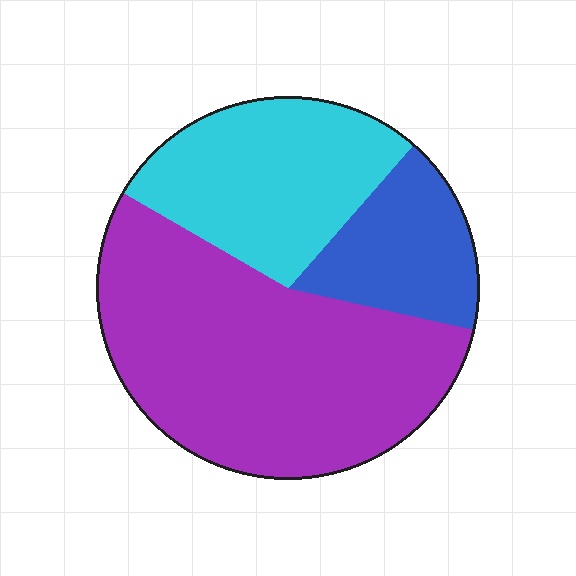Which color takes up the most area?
Purple, at roughly 55%.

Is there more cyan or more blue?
Cyan.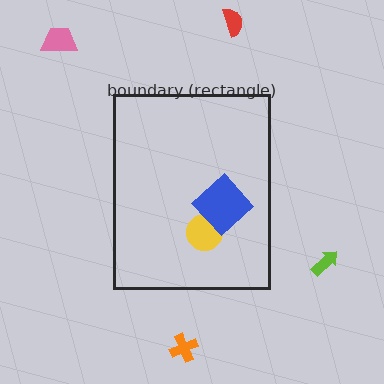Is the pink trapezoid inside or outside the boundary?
Outside.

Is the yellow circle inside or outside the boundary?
Inside.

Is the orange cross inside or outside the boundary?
Outside.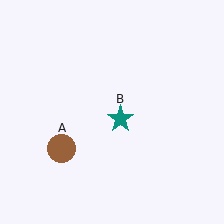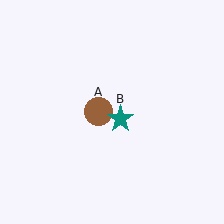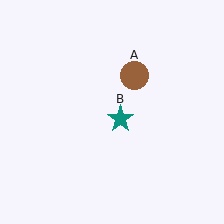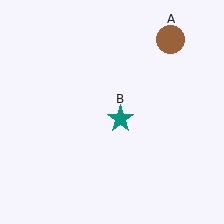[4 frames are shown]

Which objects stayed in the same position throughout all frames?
Teal star (object B) remained stationary.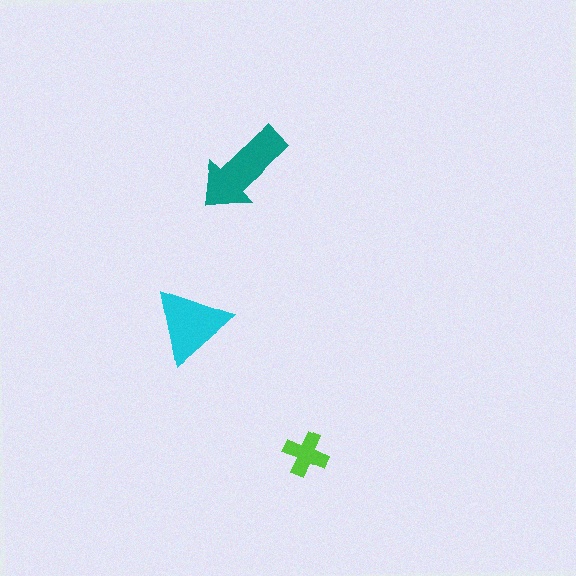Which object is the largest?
The teal arrow.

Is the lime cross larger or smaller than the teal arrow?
Smaller.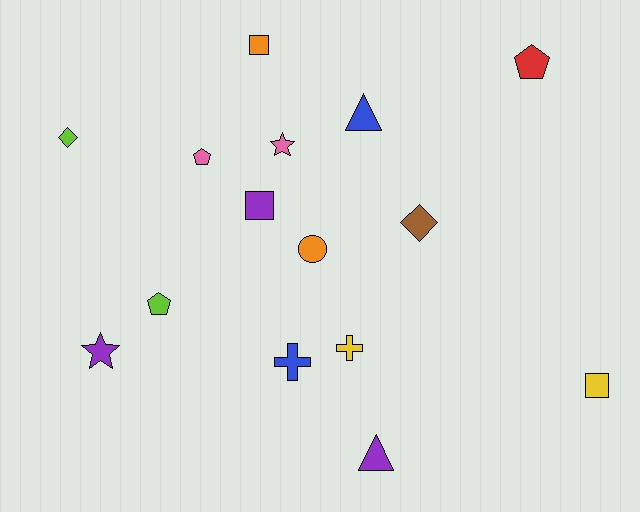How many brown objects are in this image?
There is 1 brown object.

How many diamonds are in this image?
There are 2 diamonds.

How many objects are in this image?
There are 15 objects.